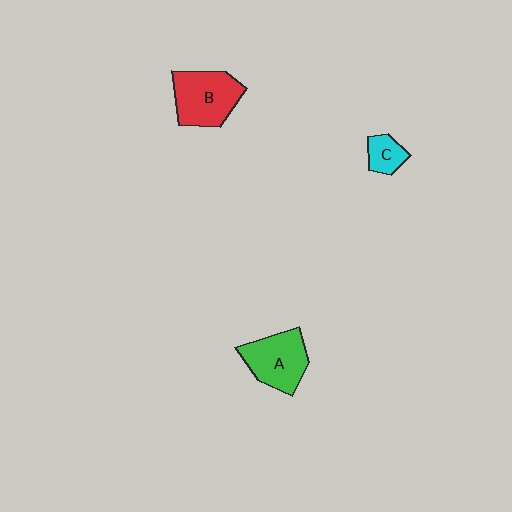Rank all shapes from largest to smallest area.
From largest to smallest: B (red), A (green), C (cyan).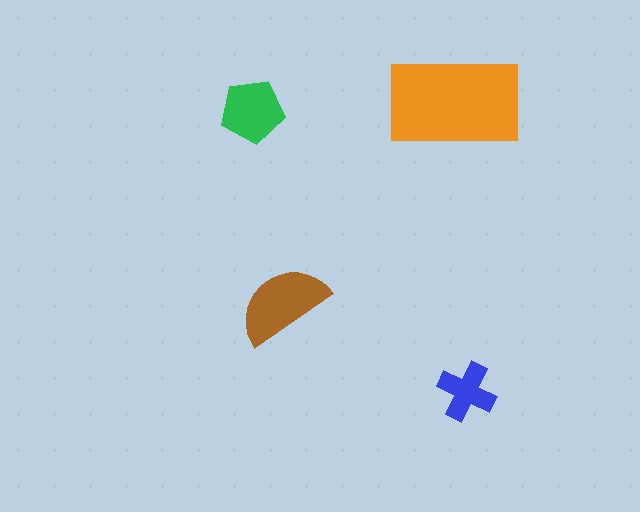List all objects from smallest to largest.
The blue cross, the green pentagon, the brown semicircle, the orange rectangle.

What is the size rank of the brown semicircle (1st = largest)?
2nd.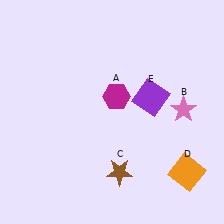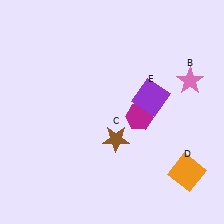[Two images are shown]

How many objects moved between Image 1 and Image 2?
3 objects moved between the two images.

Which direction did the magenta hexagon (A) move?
The magenta hexagon (A) moved right.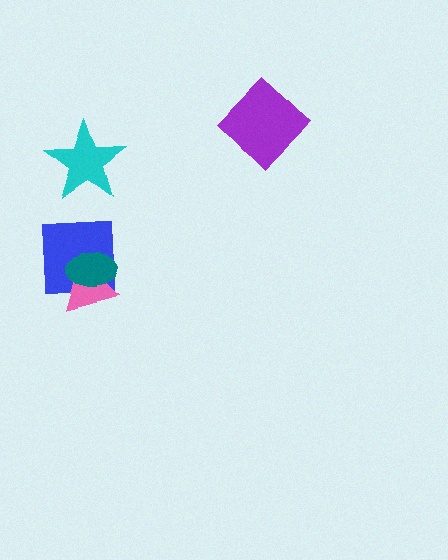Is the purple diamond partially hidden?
No, no other shape covers it.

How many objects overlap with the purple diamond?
0 objects overlap with the purple diamond.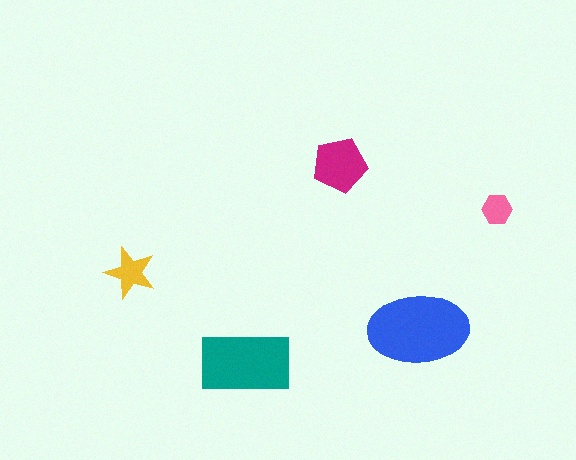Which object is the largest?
The blue ellipse.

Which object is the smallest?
The pink hexagon.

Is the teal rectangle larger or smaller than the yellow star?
Larger.